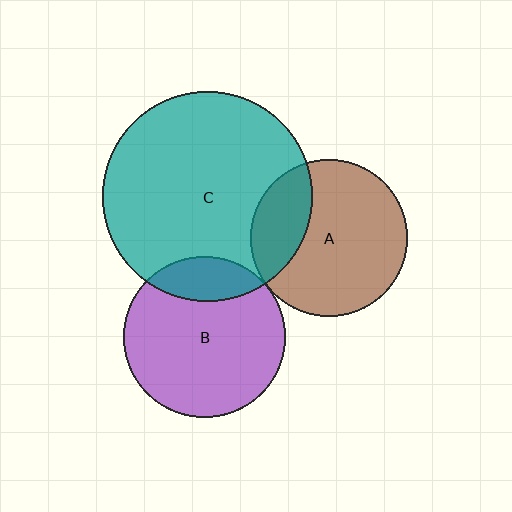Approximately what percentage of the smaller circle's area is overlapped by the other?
Approximately 20%.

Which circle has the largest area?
Circle C (teal).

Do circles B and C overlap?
Yes.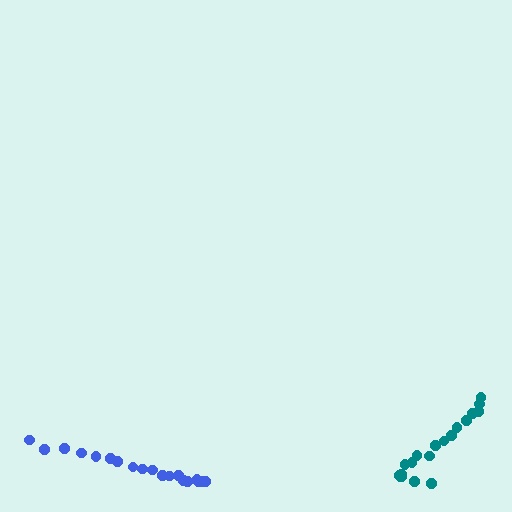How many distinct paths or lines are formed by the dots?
There are 2 distinct paths.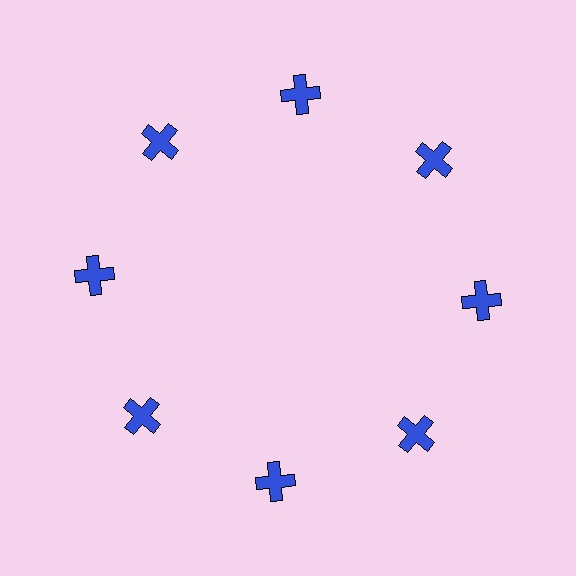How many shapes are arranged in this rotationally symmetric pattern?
There are 8 shapes, arranged in 8 groups of 1.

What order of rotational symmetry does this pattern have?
This pattern has 8-fold rotational symmetry.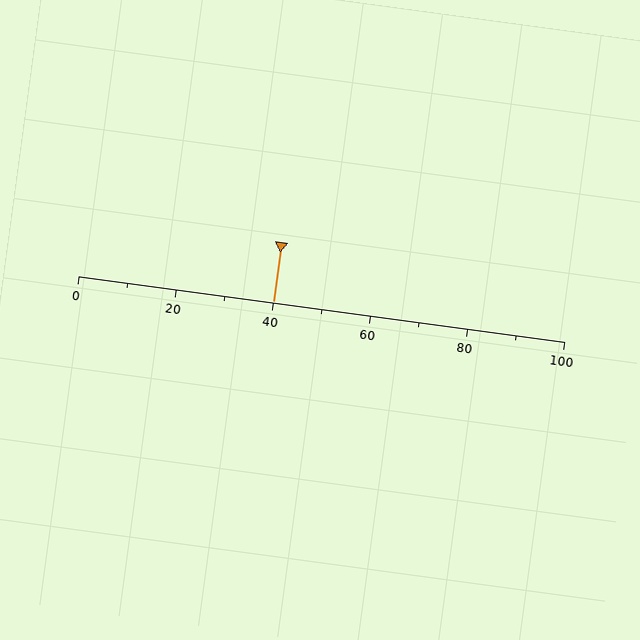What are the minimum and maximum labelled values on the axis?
The axis runs from 0 to 100.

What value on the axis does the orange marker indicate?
The marker indicates approximately 40.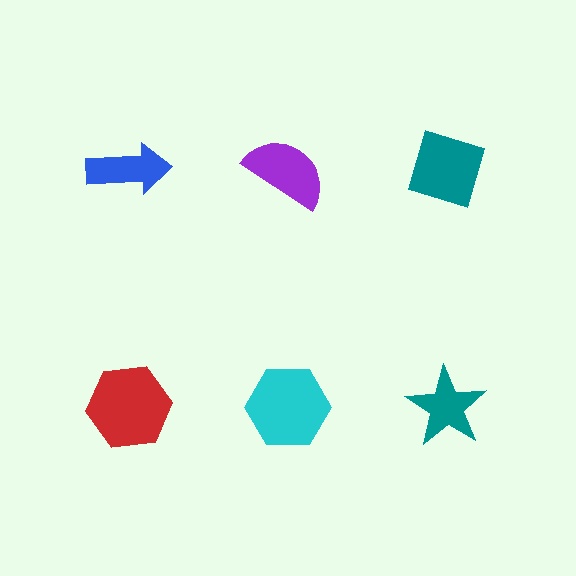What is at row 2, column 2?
A cyan hexagon.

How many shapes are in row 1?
3 shapes.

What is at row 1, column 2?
A purple semicircle.